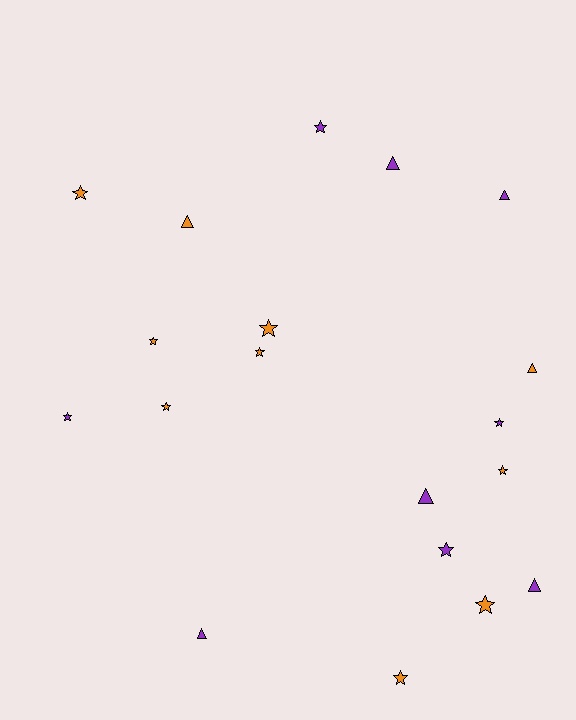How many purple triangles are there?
There are 5 purple triangles.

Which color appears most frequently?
Orange, with 10 objects.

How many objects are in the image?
There are 19 objects.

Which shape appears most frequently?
Star, with 12 objects.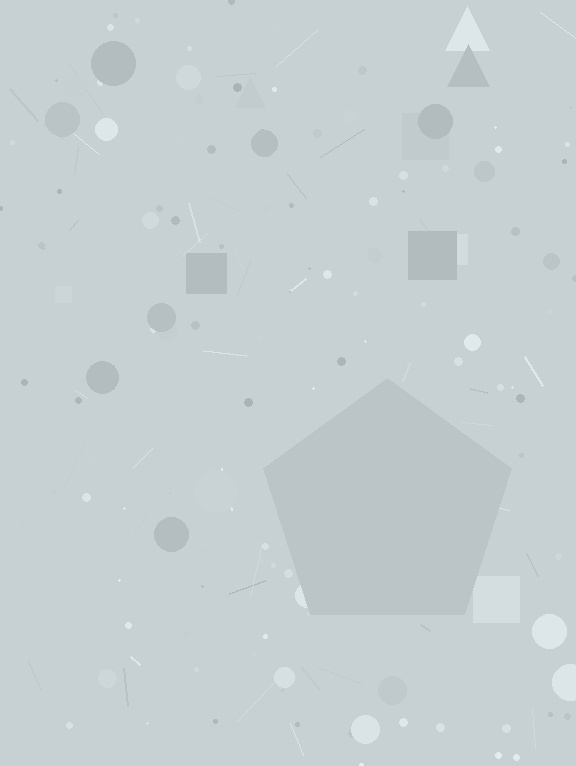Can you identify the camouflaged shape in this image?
The camouflaged shape is a pentagon.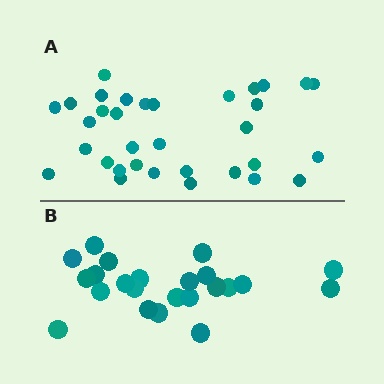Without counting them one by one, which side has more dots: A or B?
Region A (the top region) has more dots.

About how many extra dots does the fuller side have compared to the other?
Region A has roughly 10 or so more dots than region B.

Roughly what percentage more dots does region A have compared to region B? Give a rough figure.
About 45% more.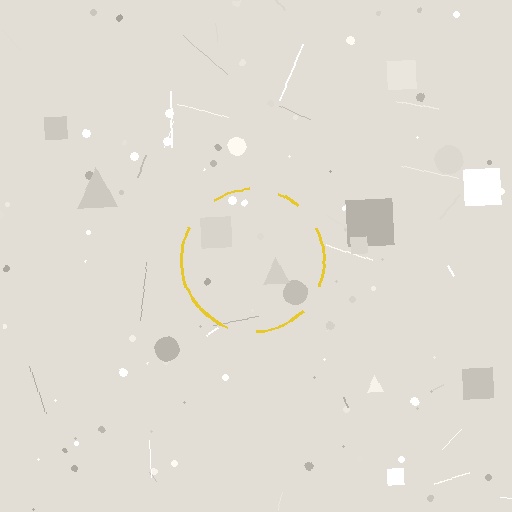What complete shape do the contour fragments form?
The contour fragments form a circle.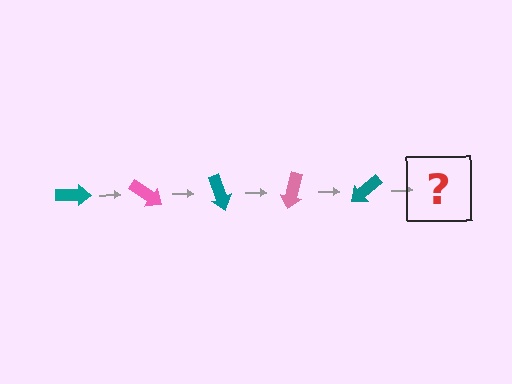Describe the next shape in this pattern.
It should be a pink arrow, rotated 175 degrees from the start.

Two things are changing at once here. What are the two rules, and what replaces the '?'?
The two rules are that it rotates 35 degrees each step and the color cycles through teal and pink. The '?' should be a pink arrow, rotated 175 degrees from the start.